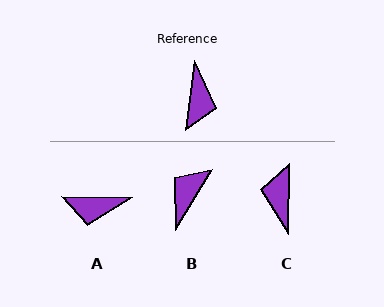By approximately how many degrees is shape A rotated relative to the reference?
Approximately 83 degrees clockwise.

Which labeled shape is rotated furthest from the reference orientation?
C, about 174 degrees away.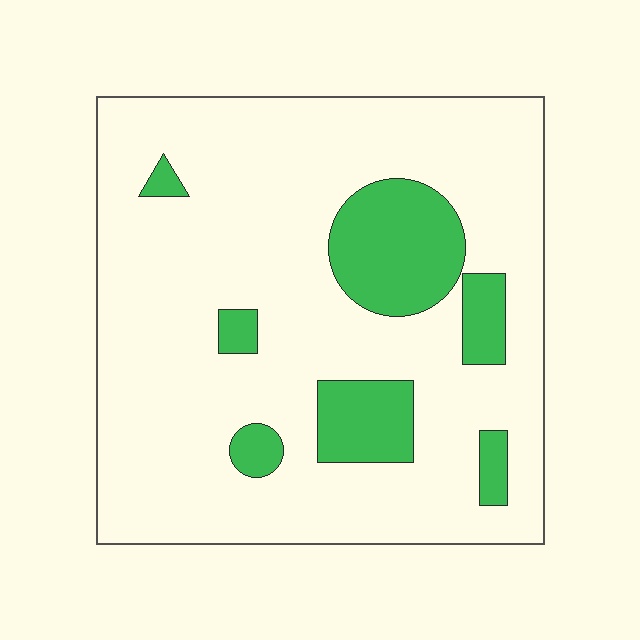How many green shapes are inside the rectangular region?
7.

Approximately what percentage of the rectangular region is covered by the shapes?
Approximately 15%.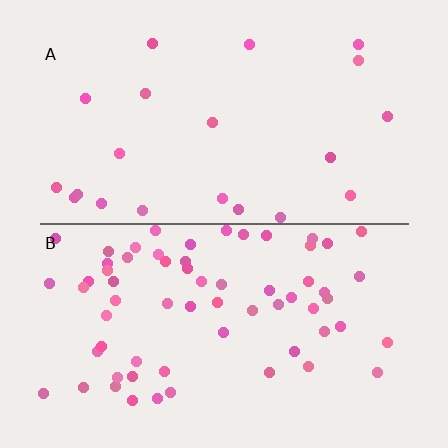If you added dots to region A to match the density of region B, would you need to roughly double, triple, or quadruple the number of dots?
Approximately triple.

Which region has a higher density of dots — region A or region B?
B (the bottom).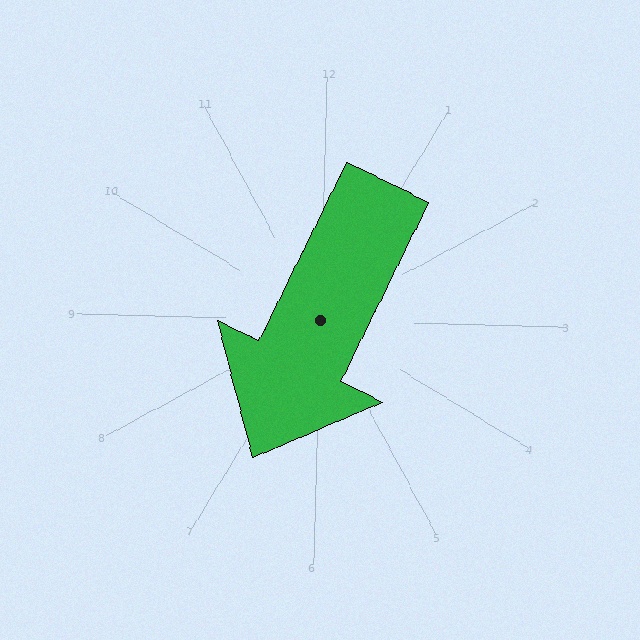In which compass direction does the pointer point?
Southwest.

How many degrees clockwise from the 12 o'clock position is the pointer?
Approximately 205 degrees.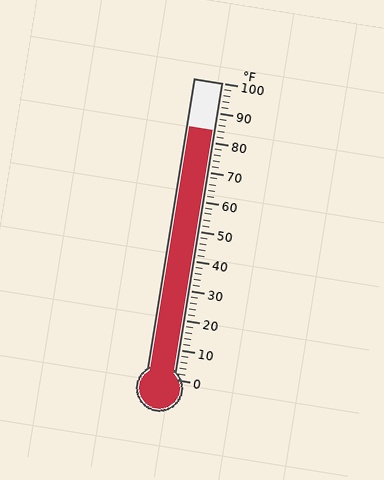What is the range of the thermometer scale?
The thermometer scale ranges from 0°F to 100°F.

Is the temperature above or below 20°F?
The temperature is above 20°F.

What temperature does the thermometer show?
The thermometer shows approximately 84°F.